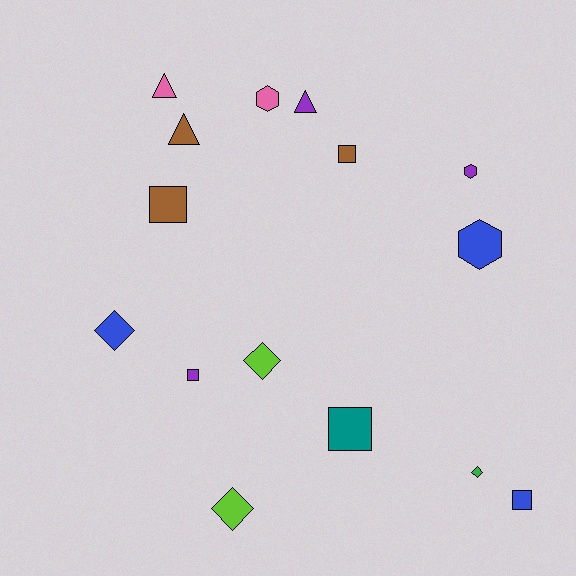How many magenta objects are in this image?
There are no magenta objects.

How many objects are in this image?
There are 15 objects.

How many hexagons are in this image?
There are 3 hexagons.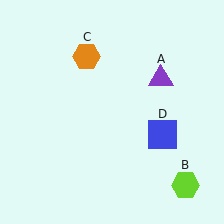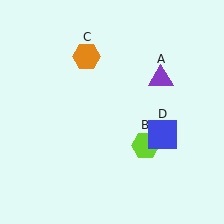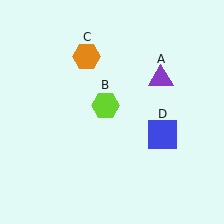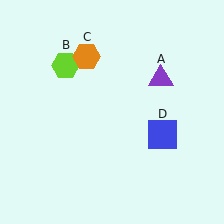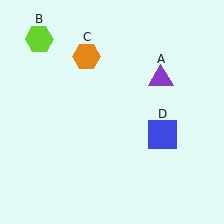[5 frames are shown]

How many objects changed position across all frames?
1 object changed position: lime hexagon (object B).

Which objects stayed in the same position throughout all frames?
Purple triangle (object A) and orange hexagon (object C) and blue square (object D) remained stationary.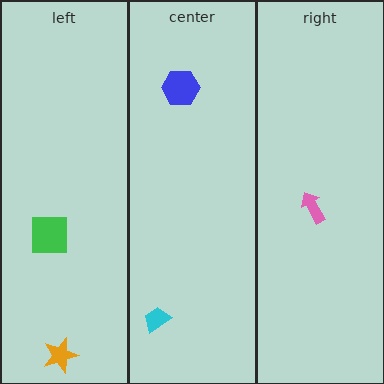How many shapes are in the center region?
2.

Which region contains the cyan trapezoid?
The center region.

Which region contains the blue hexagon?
The center region.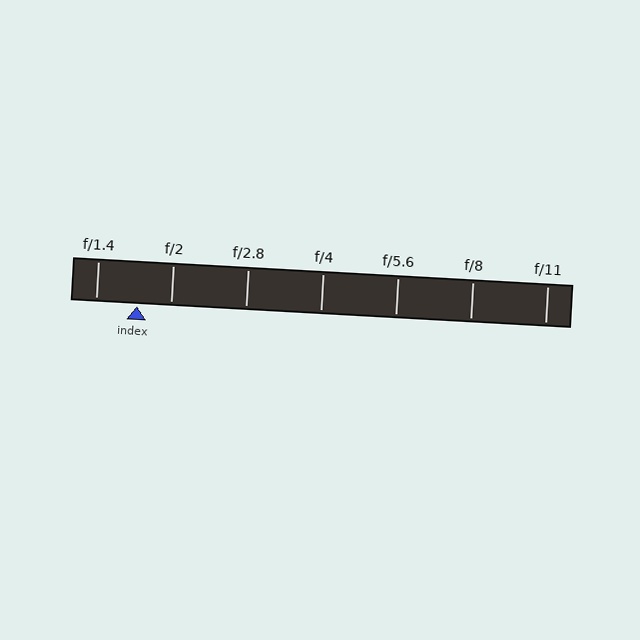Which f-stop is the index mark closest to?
The index mark is closest to f/2.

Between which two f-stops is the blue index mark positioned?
The index mark is between f/1.4 and f/2.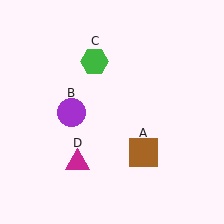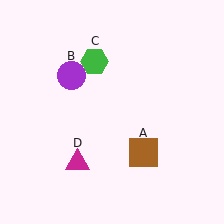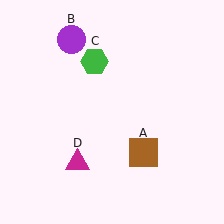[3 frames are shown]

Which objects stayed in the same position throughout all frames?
Brown square (object A) and green hexagon (object C) and magenta triangle (object D) remained stationary.